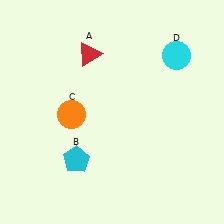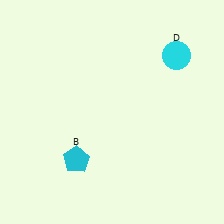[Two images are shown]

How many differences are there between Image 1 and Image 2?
There are 2 differences between the two images.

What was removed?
The red triangle (A), the orange circle (C) were removed in Image 2.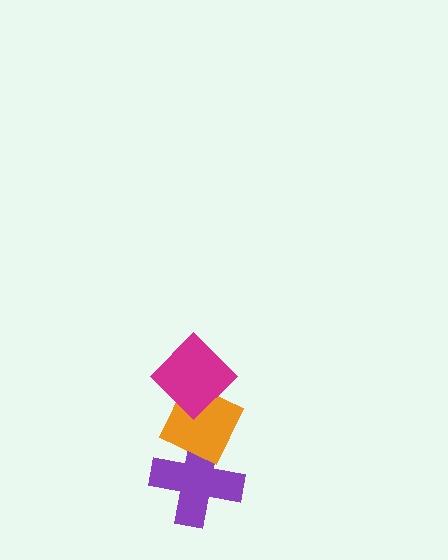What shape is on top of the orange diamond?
The magenta diamond is on top of the orange diamond.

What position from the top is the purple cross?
The purple cross is 3rd from the top.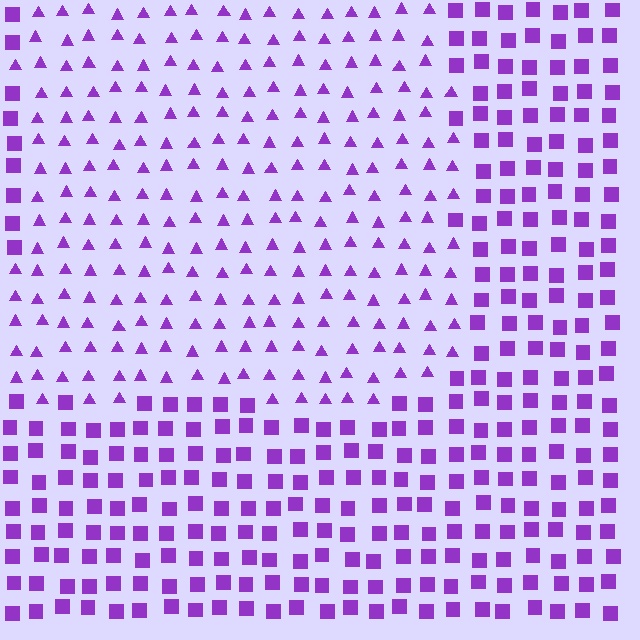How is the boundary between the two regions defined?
The boundary is defined by a change in element shape: triangles inside vs. squares outside. All elements share the same color and spacing.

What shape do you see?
I see a rectangle.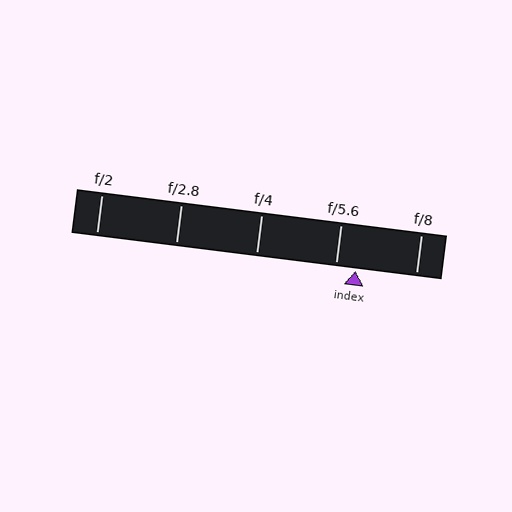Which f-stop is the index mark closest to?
The index mark is closest to f/5.6.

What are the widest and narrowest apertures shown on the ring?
The widest aperture shown is f/2 and the narrowest is f/8.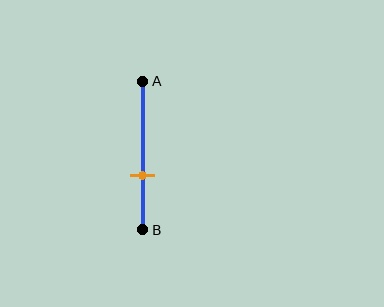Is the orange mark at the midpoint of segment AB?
No, the mark is at about 65% from A, not at the 50% midpoint.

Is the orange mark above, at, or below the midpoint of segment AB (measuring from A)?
The orange mark is below the midpoint of segment AB.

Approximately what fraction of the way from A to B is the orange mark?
The orange mark is approximately 65% of the way from A to B.